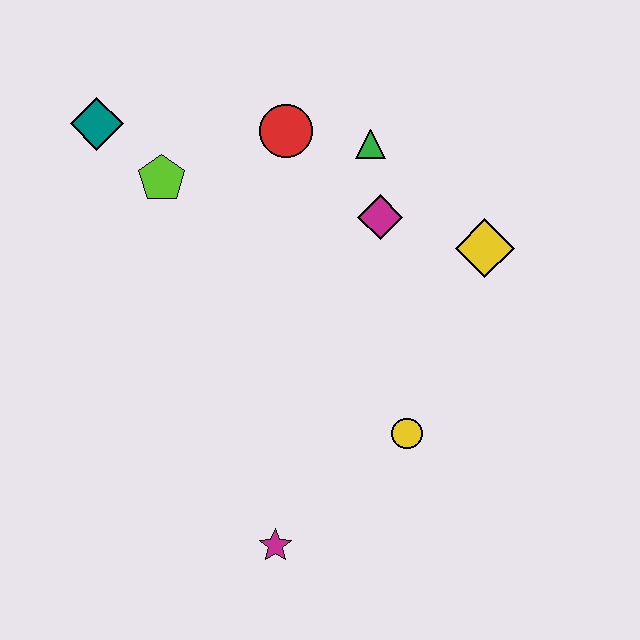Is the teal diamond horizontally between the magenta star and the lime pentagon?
No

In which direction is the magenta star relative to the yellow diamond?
The magenta star is below the yellow diamond.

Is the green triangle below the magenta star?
No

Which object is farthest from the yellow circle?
The teal diamond is farthest from the yellow circle.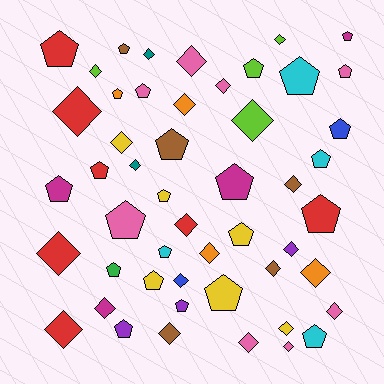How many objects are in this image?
There are 50 objects.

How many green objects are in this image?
There is 1 green object.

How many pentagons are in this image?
There are 25 pentagons.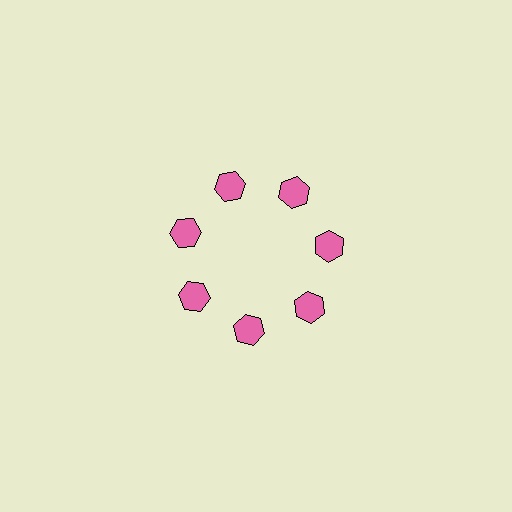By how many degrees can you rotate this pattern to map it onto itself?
The pattern maps onto itself every 51 degrees of rotation.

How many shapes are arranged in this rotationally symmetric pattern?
There are 7 shapes, arranged in 7 groups of 1.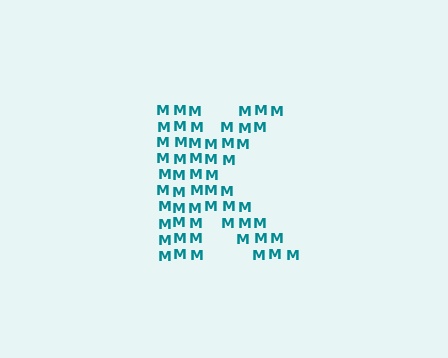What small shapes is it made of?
It is made of small letter M's.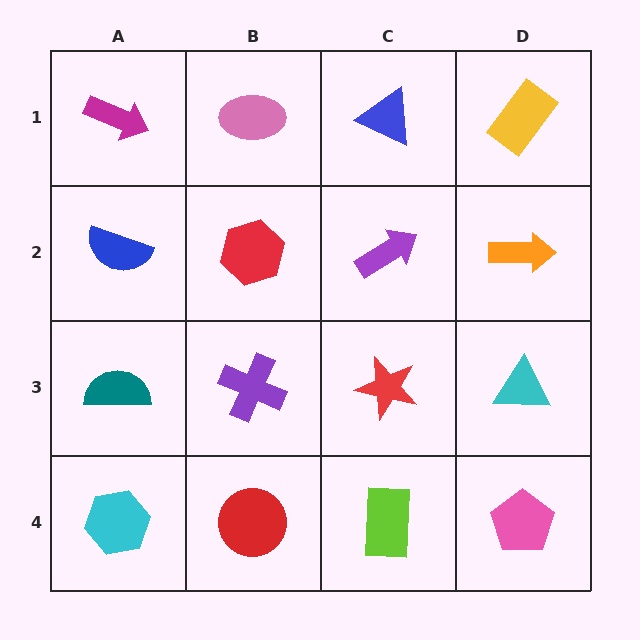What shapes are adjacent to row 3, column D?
An orange arrow (row 2, column D), a pink pentagon (row 4, column D), a red star (row 3, column C).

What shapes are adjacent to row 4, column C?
A red star (row 3, column C), a red circle (row 4, column B), a pink pentagon (row 4, column D).